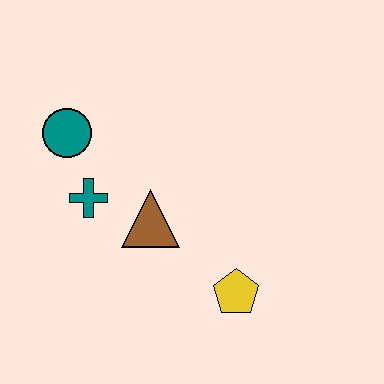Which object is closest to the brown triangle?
The teal cross is closest to the brown triangle.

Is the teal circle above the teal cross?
Yes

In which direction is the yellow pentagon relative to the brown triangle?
The yellow pentagon is to the right of the brown triangle.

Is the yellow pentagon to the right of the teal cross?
Yes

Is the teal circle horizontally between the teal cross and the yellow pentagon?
No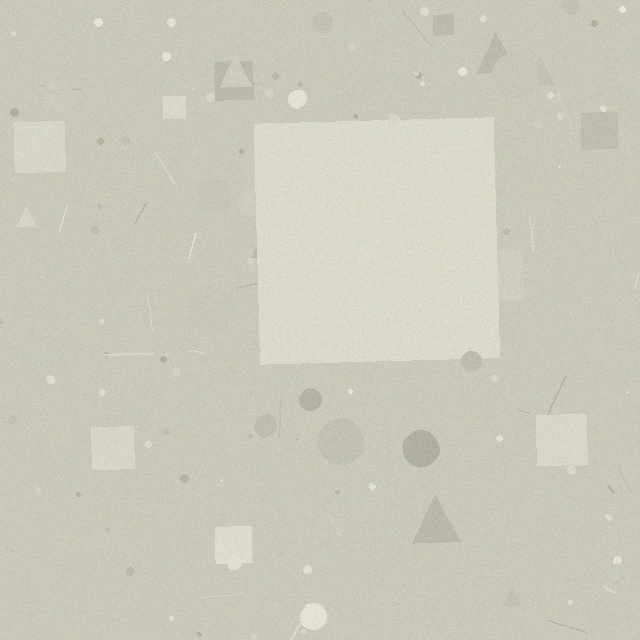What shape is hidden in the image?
A square is hidden in the image.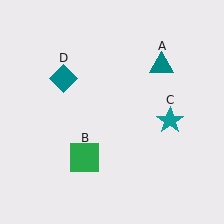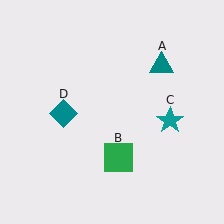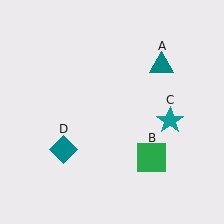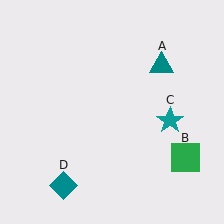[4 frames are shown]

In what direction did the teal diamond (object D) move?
The teal diamond (object D) moved down.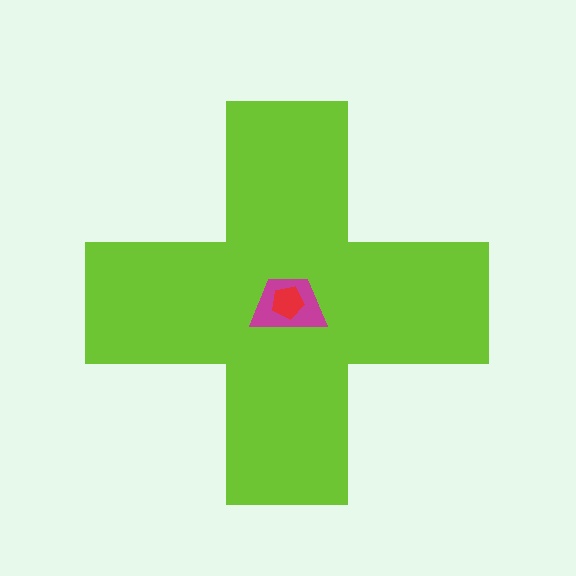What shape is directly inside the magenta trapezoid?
The red pentagon.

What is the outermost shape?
The lime cross.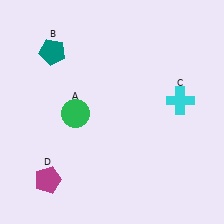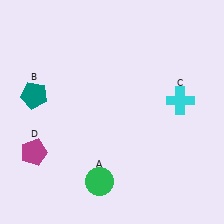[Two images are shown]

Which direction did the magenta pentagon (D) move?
The magenta pentagon (D) moved up.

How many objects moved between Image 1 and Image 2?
3 objects moved between the two images.